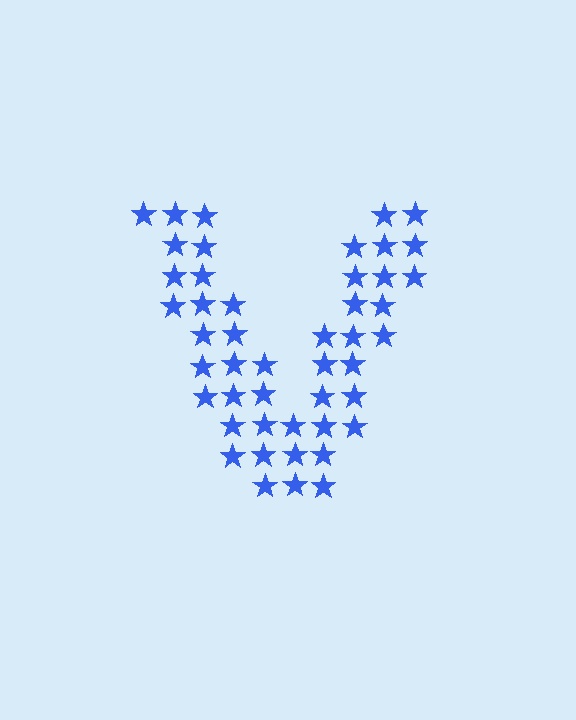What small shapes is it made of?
It is made of small stars.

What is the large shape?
The large shape is the letter V.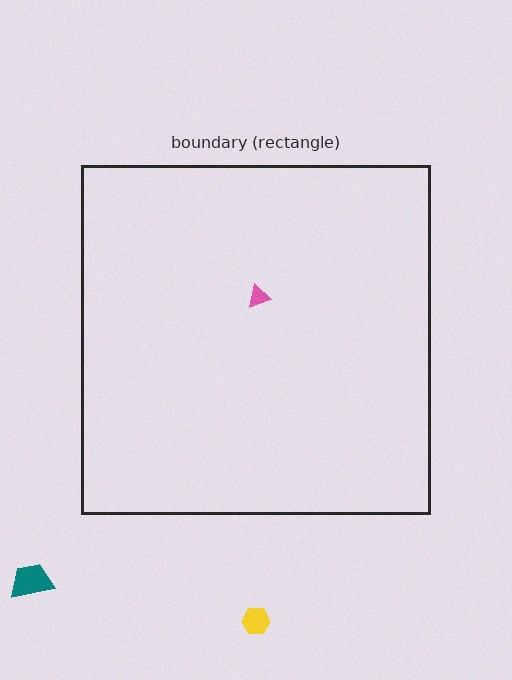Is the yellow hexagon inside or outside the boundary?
Outside.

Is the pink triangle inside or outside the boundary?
Inside.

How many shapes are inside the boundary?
1 inside, 2 outside.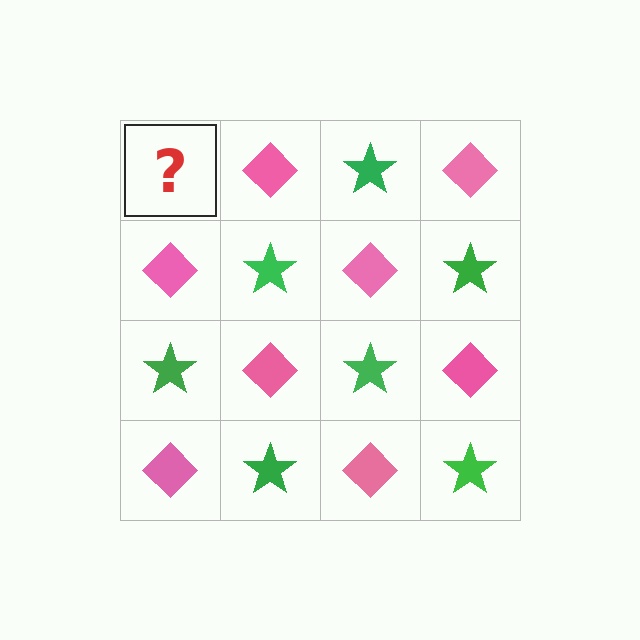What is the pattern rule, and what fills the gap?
The rule is that it alternates green star and pink diamond in a checkerboard pattern. The gap should be filled with a green star.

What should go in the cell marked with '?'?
The missing cell should contain a green star.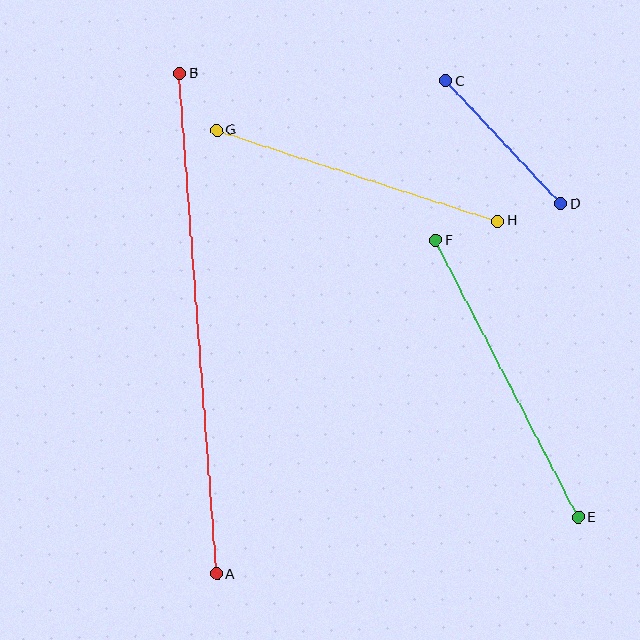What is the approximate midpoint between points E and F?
The midpoint is at approximately (507, 379) pixels.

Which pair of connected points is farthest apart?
Points A and B are farthest apart.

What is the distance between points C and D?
The distance is approximately 168 pixels.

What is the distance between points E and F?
The distance is approximately 311 pixels.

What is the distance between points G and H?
The distance is approximately 295 pixels.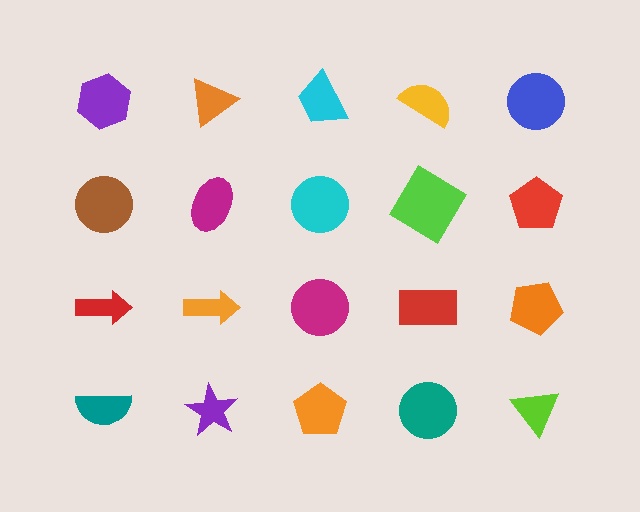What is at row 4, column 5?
A lime triangle.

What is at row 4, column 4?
A teal circle.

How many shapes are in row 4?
5 shapes.